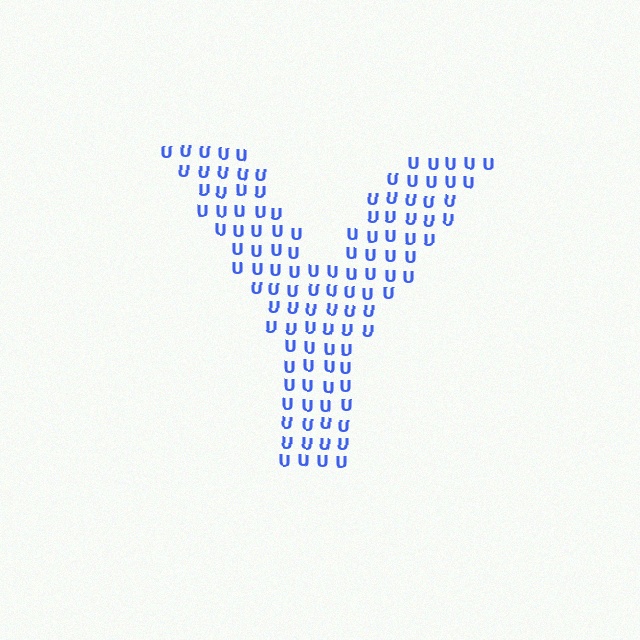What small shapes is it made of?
It is made of small letter U's.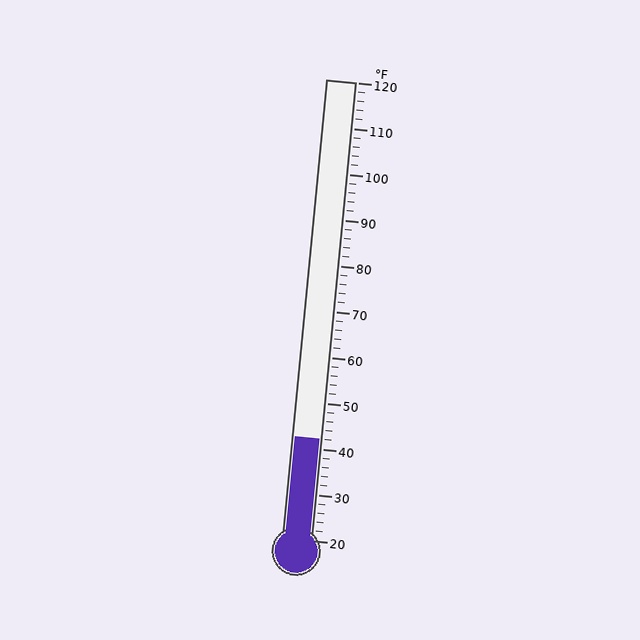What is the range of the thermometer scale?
The thermometer scale ranges from 20°F to 120°F.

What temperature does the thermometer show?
The thermometer shows approximately 42°F.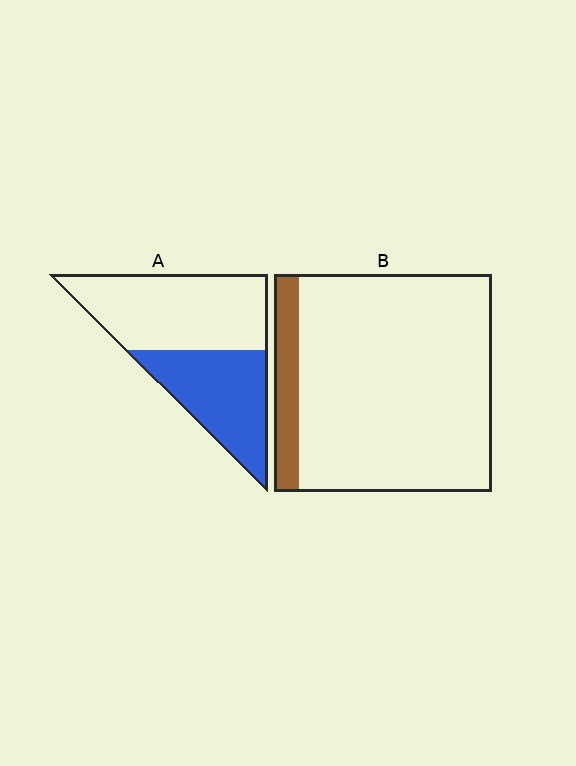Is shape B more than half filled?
No.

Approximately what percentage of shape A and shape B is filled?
A is approximately 40% and B is approximately 10%.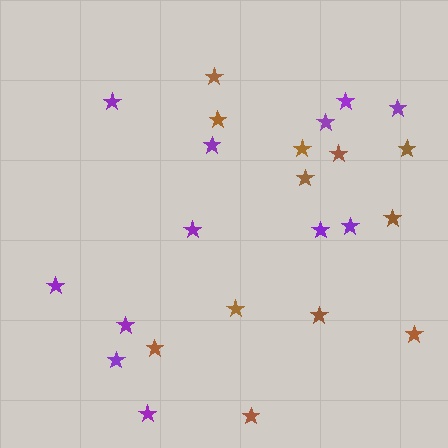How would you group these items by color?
There are 2 groups: one group of brown stars (12) and one group of purple stars (12).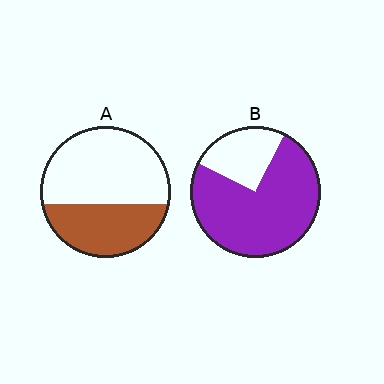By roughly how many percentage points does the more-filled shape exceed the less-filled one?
By roughly 35 percentage points (B over A).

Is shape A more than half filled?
No.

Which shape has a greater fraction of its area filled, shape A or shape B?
Shape B.